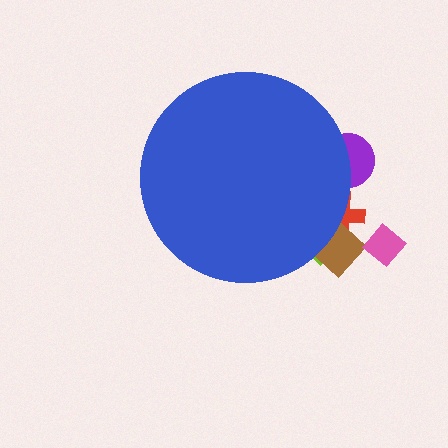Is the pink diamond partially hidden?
No, the pink diamond is fully visible.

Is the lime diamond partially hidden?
Yes, the lime diamond is partially hidden behind the blue circle.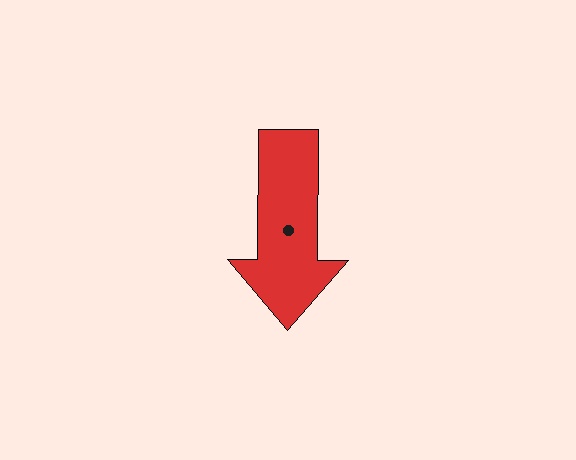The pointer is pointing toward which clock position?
Roughly 6 o'clock.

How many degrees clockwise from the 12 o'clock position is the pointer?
Approximately 180 degrees.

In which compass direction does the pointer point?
South.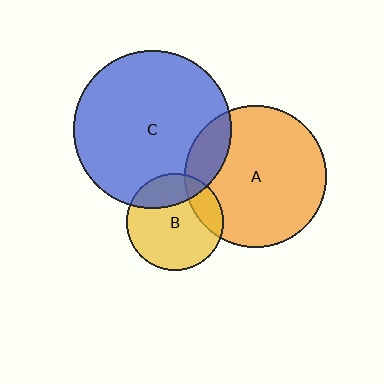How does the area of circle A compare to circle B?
Approximately 2.1 times.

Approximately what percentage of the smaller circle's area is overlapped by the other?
Approximately 15%.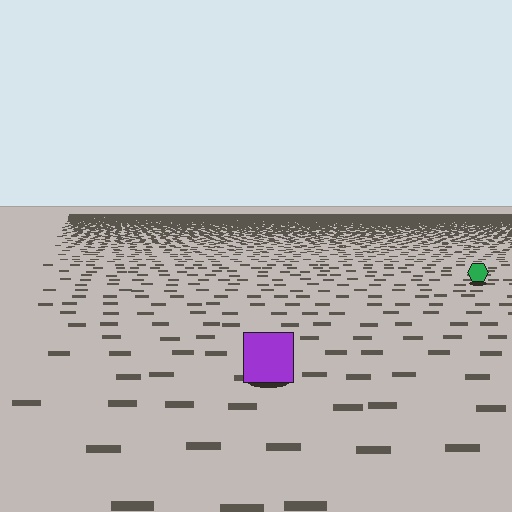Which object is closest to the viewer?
The purple square is closest. The texture marks near it are larger and more spread out.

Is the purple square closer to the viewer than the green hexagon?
Yes. The purple square is closer — you can tell from the texture gradient: the ground texture is coarser near it.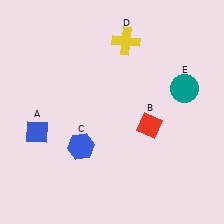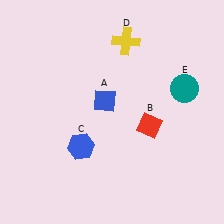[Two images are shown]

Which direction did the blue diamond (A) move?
The blue diamond (A) moved right.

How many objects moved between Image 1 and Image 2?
1 object moved between the two images.